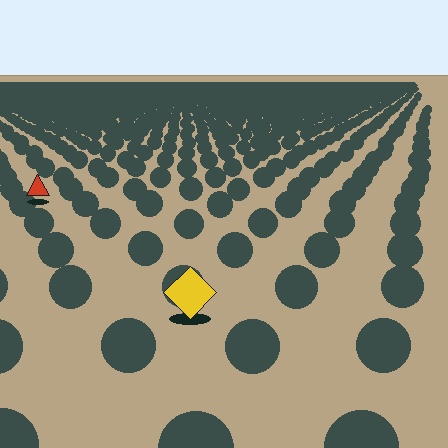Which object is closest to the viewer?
The yellow diamond is closest. The texture marks near it are larger and more spread out.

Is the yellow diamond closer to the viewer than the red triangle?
Yes. The yellow diamond is closer — you can tell from the texture gradient: the ground texture is coarser near it.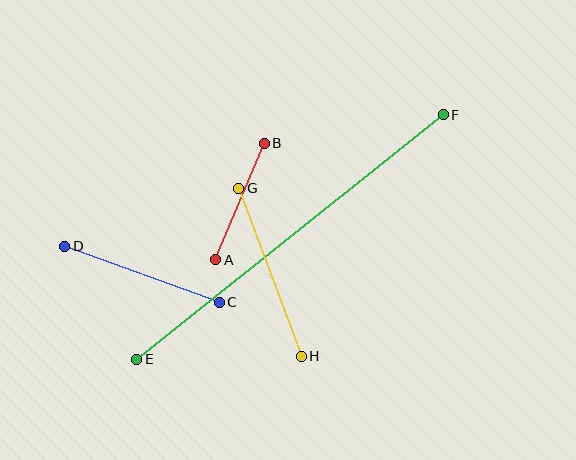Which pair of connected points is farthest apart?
Points E and F are farthest apart.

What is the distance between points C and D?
The distance is approximately 164 pixels.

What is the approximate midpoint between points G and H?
The midpoint is at approximately (270, 272) pixels.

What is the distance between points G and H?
The distance is approximately 179 pixels.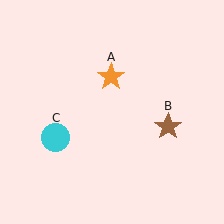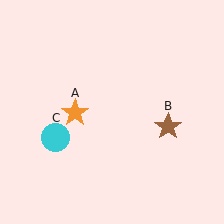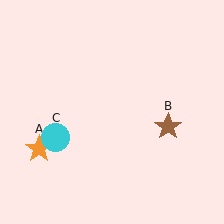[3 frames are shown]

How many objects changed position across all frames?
1 object changed position: orange star (object A).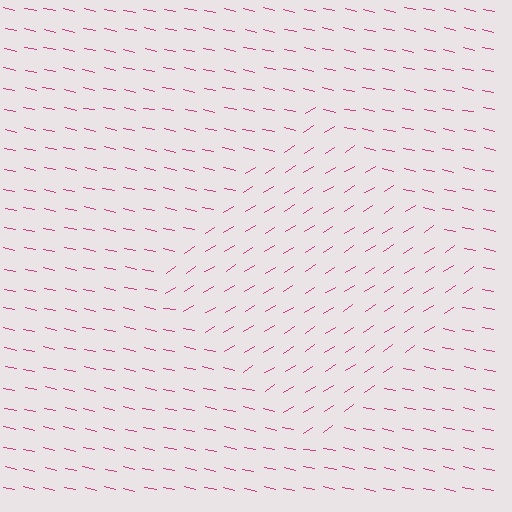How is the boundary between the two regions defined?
The boundary is defined purely by a change in line orientation (approximately 45 degrees difference). All lines are the same color and thickness.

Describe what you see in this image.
The image is filled with small magenta line segments. A diamond region in the image has lines oriented differently from the surrounding lines, creating a visible texture boundary.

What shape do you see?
I see a diamond.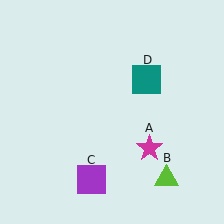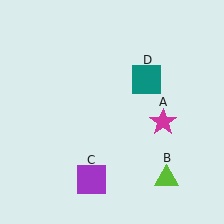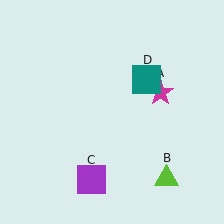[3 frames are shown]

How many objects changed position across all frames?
1 object changed position: magenta star (object A).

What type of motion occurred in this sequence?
The magenta star (object A) rotated counterclockwise around the center of the scene.